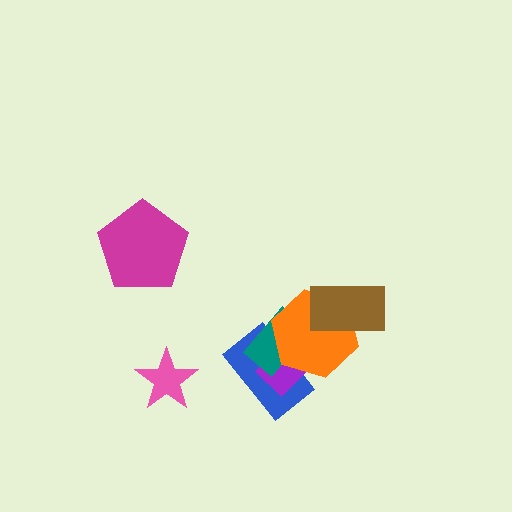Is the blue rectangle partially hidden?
Yes, it is partially covered by another shape.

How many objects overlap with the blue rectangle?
3 objects overlap with the blue rectangle.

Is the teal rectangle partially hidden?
Yes, it is partially covered by another shape.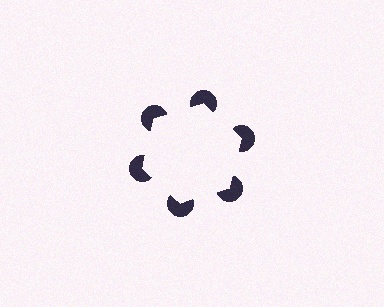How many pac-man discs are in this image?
There are 6 — one at each vertex of the illusory hexagon.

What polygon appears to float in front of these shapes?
An illusory hexagon — its edges are inferred from the aligned wedge cuts in the pac-man discs, not physically drawn.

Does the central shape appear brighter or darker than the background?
It typically appears slightly brighter than the background, even though no actual brightness change is drawn.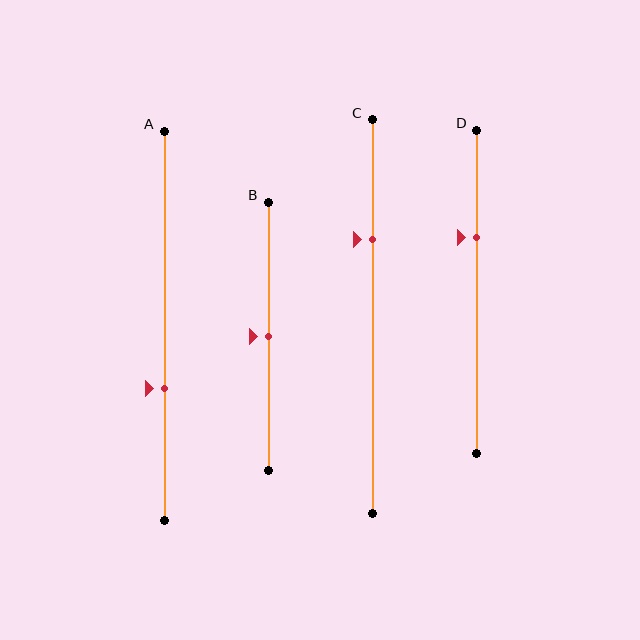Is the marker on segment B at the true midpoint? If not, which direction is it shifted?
Yes, the marker on segment B is at the true midpoint.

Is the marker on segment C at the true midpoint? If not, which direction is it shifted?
No, the marker on segment C is shifted upward by about 20% of the segment length.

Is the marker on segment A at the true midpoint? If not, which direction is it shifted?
No, the marker on segment A is shifted downward by about 16% of the segment length.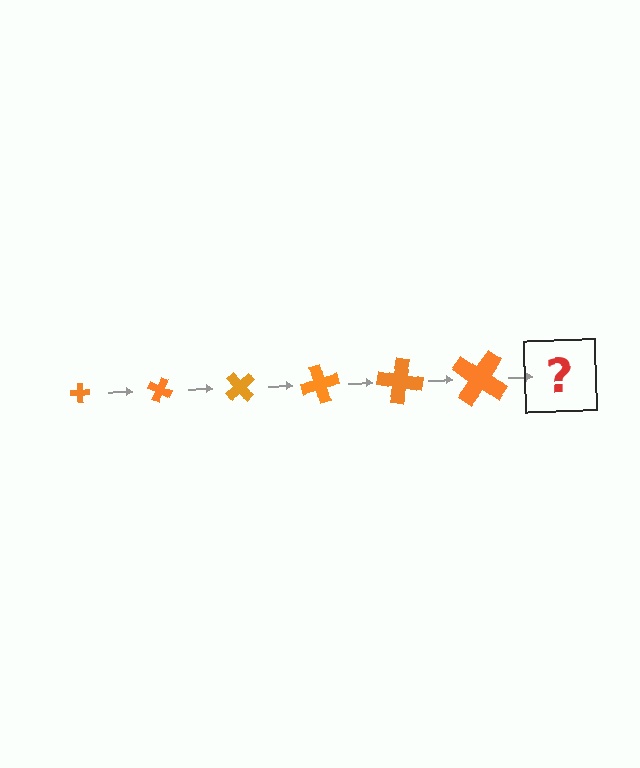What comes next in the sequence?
The next element should be a cross, larger than the previous one and rotated 150 degrees from the start.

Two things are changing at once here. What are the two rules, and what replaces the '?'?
The two rules are that the cross grows larger each step and it rotates 25 degrees each step. The '?' should be a cross, larger than the previous one and rotated 150 degrees from the start.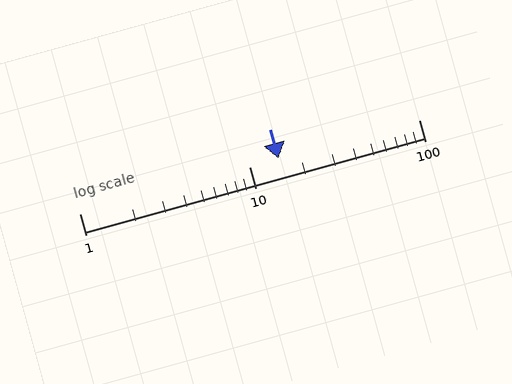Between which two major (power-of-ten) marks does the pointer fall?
The pointer is between 10 and 100.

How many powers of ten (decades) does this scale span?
The scale spans 2 decades, from 1 to 100.